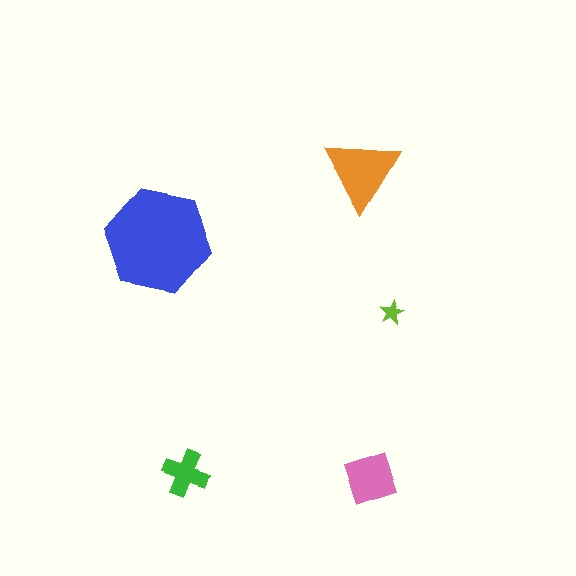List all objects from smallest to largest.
The lime star, the green cross, the pink diamond, the orange triangle, the blue hexagon.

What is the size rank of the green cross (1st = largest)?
4th.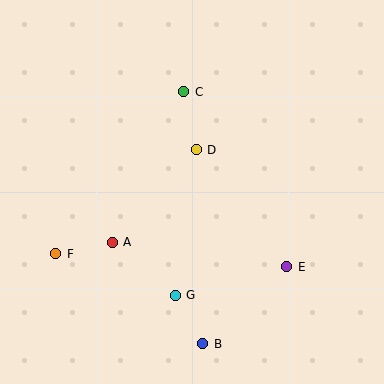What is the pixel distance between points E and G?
The distance between E and G is 115 pixels.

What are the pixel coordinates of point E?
Point E is at (287, 267).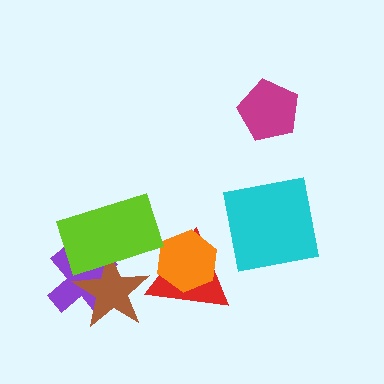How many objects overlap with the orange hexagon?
1 object overlaps with the orange hexagon.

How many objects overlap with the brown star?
3 objects overlap with the brown star.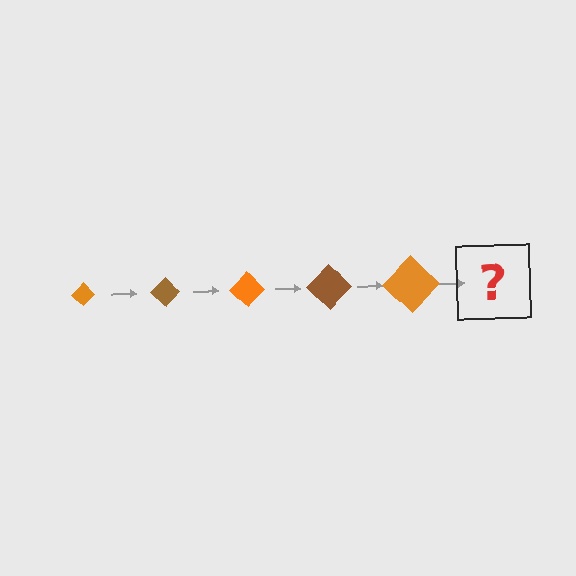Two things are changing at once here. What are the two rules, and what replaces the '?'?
The two rules are that the diamond grows larger each step and the color cycles through orange and brown. The '?' should be a brown diamond, larger than the previous one.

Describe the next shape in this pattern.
It should be a brown diamond, larger than the previous one.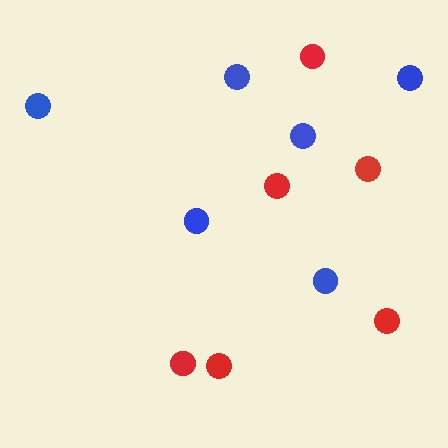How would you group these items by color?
There are 2 groups: one group of blue circles (6) and one group of red circles (6).